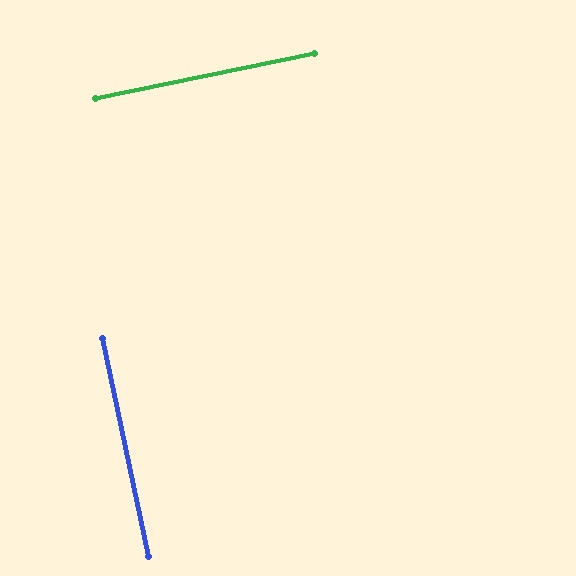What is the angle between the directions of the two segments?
Approximately 90 degrees.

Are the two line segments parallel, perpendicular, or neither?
Perpendicular — they meet at approximately 90°.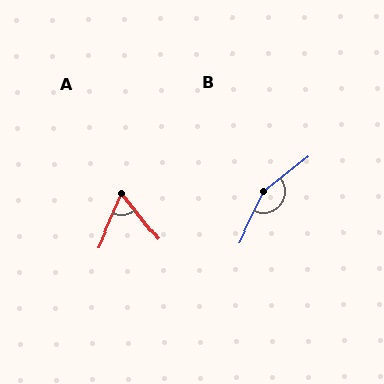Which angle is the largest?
B, at approximately 154 degrees.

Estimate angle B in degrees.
Approximately 154 degrees.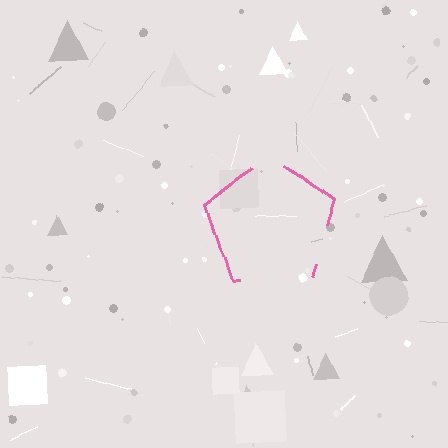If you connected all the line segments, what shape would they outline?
They would outline a pentagon.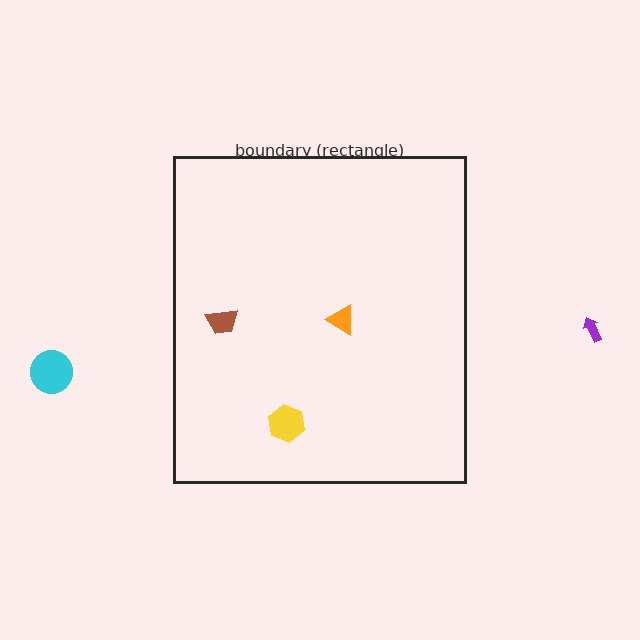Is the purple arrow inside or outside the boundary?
Outside.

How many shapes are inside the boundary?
3 inside, 2 outside.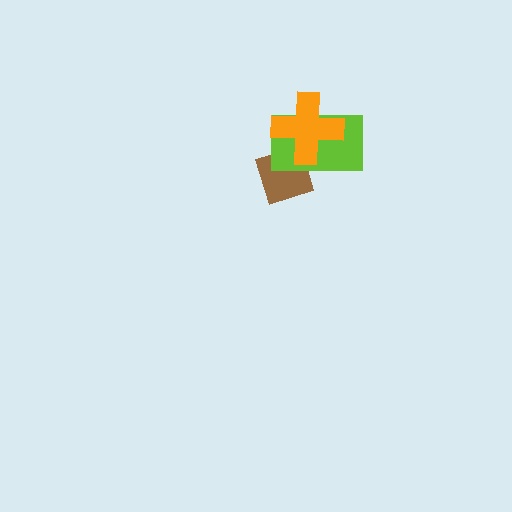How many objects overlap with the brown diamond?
2 objects overlap with the brown diamond.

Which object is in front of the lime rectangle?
The orange cross is in front of the lime rectangle.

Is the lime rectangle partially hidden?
Yes, it is partially covered by another shape.